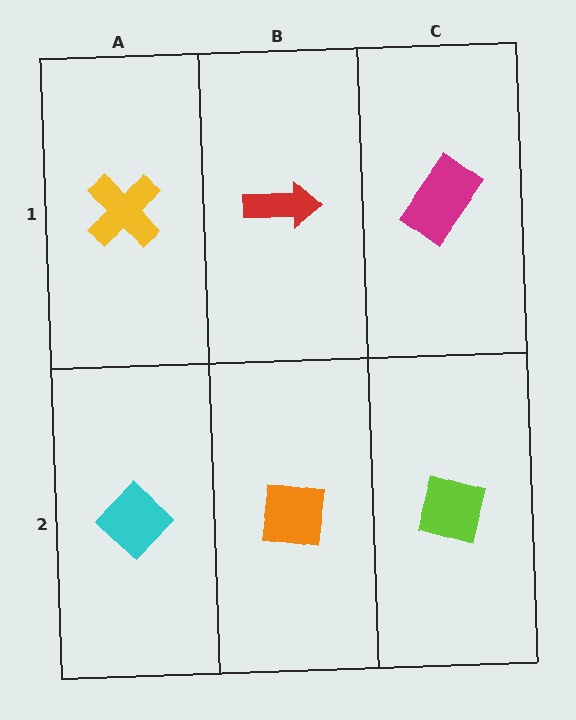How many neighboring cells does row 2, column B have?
3.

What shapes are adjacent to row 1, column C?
A lime square (row 2, column C), a red arrow (row 1, column B).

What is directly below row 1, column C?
A lime square.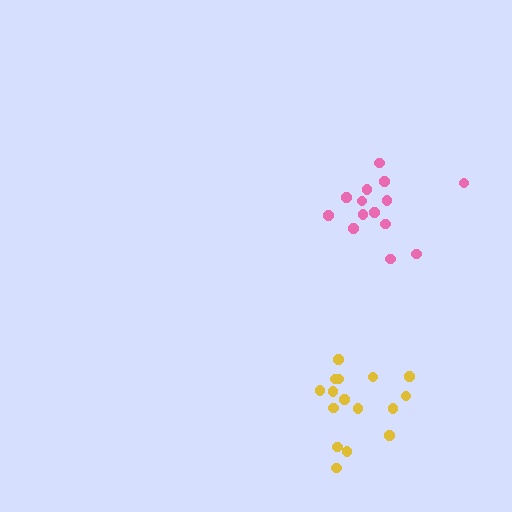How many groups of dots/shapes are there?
There are 2 groups.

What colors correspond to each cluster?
The clusters are colored: yellow, pink.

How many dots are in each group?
Group 1: 16 dots, Group 2: 14 dots (30 total).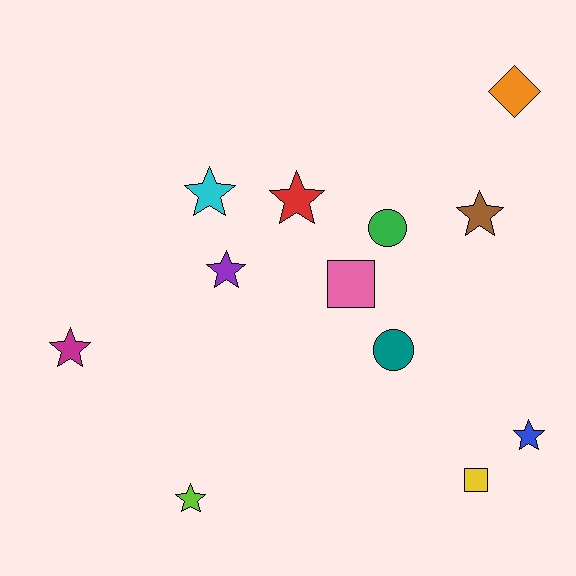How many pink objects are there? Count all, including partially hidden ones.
There is 1 pink object.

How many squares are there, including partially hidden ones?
There are 2 squares.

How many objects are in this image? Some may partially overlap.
There are 12 objects.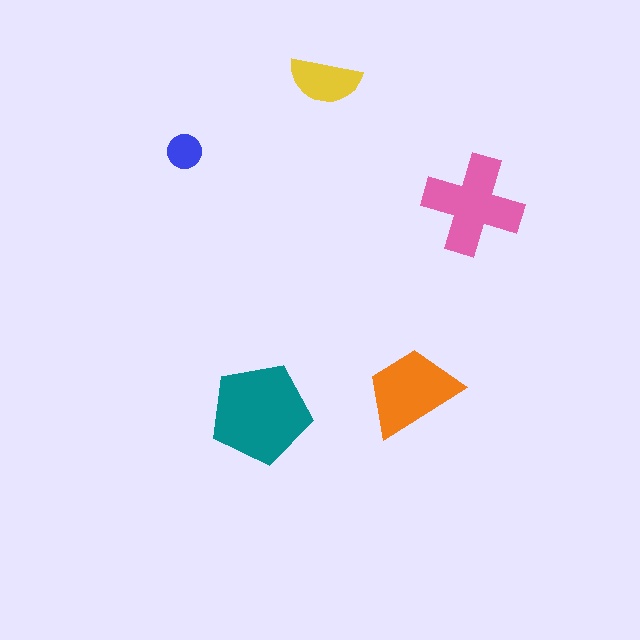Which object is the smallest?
The blue circle.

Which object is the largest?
The teal pentagon.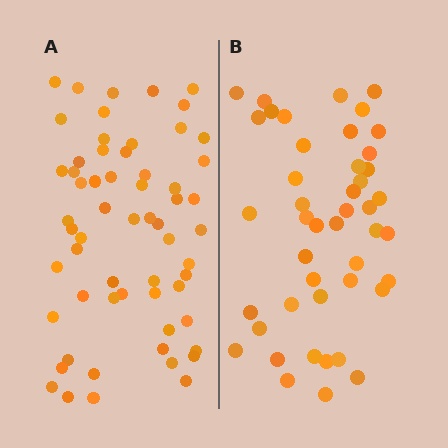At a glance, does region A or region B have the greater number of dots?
Region A (the left region) has more dots.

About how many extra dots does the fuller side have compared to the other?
Region A has approximately 15 more dots than region B.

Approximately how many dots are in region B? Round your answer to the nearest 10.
About 40 dots. (The exact count is 45, which rounds to 40.)